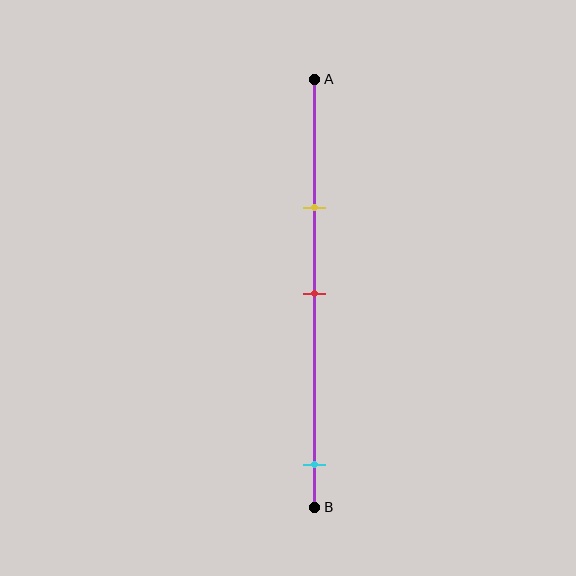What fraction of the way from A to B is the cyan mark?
The cyan mark is approximately 90% (0.9) of the way from A to B.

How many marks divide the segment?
There are 3 marks dividing the segment.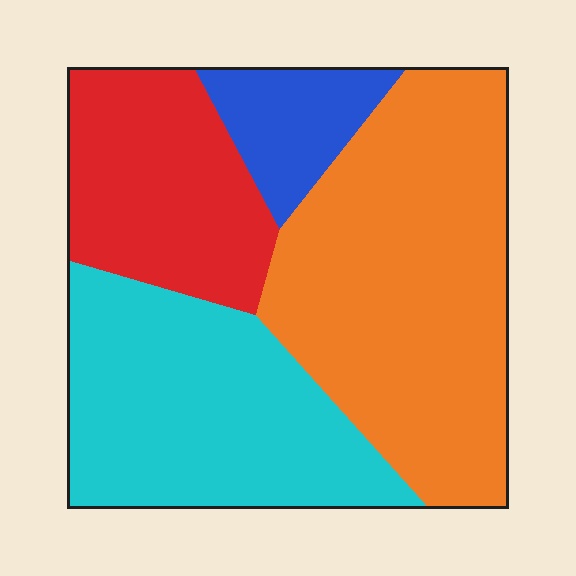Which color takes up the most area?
Orange, at roughly 40%.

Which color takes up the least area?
Blue, at roughly 10%.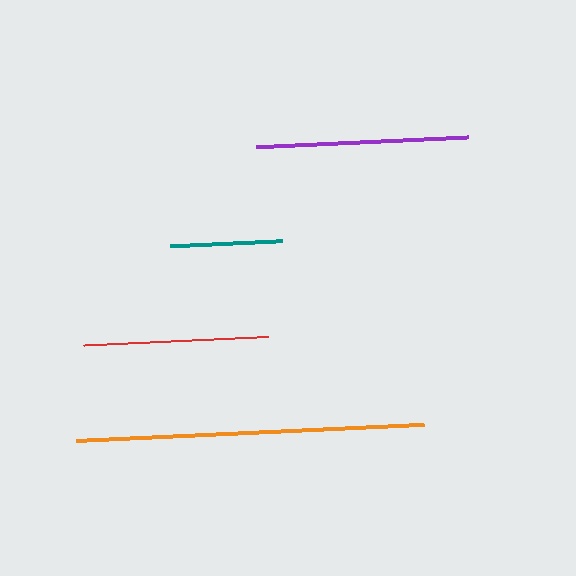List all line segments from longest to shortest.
From longest to shortest: orange, purple, red, teal.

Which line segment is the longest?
The orange line is the longest at approximately 347 pixels.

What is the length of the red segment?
The red segment is approximately 185 pixels long.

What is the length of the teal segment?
The teal segment is approximately 112 pixels long.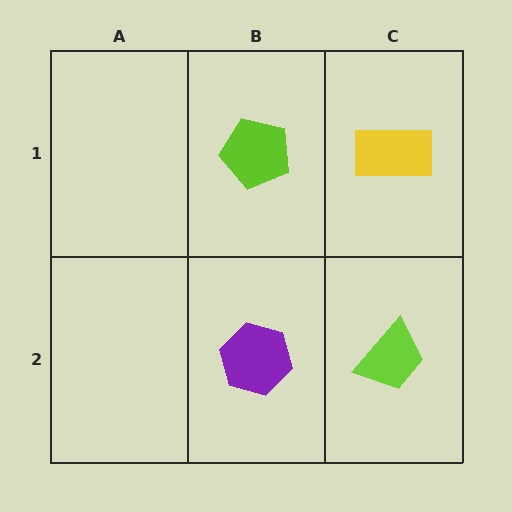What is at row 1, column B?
A lime pentagon.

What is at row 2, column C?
A lime trapezoid.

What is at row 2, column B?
A purple hexagon.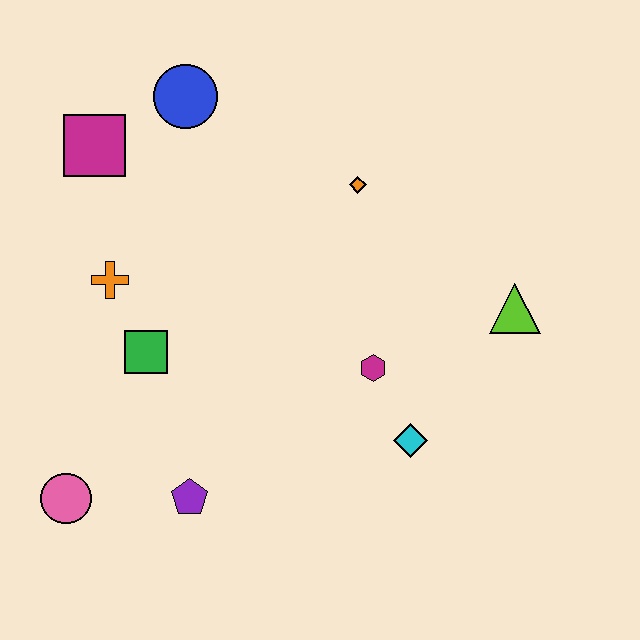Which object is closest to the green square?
The orange cross is closest to the green square.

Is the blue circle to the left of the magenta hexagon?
Yes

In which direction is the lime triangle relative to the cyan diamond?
The lime triangle is above the cyan diamond.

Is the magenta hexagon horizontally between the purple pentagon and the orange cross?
No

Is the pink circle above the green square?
No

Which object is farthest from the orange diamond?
The pink circle is farthest from the orange diamond.